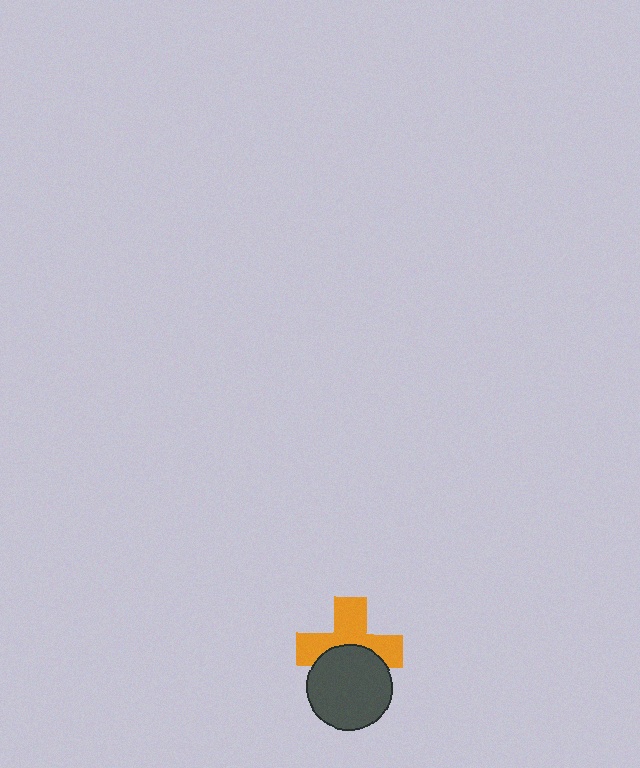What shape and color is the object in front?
The object in front is a dark gray circle.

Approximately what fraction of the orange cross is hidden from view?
Roughly 42% of the orange cross is hidden behind the dark gray circle.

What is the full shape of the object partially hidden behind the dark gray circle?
The partially hidden object is an orange cross.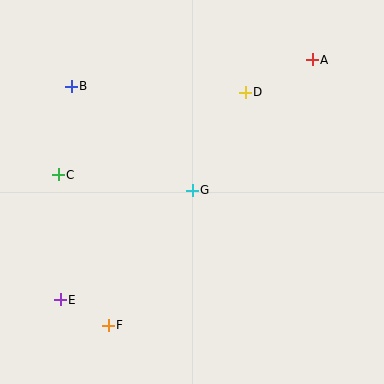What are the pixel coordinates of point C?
Point C is at (58, 175).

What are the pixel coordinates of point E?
Point E is at (60, 300).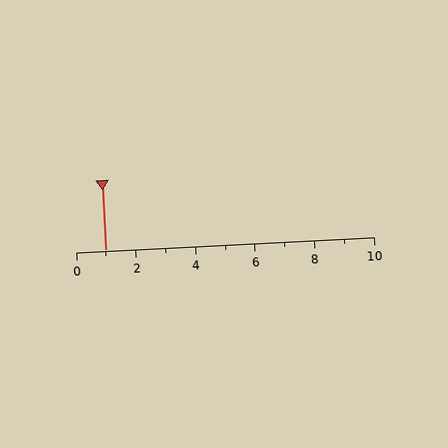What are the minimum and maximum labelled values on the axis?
The axis runs from 0 to 10.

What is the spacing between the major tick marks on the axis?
The major ticks are spaced 2 apart.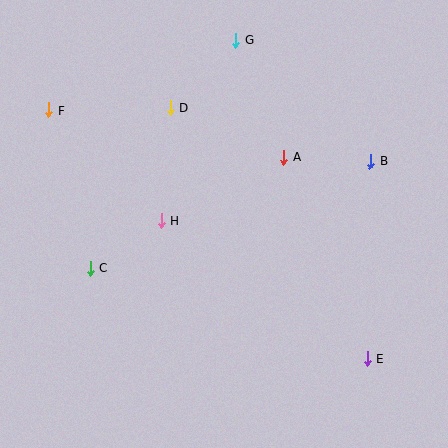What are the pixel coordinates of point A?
Point A is at (283, 157).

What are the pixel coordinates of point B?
Point B is at (370, 162).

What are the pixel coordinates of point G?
Point G is at (235, 40).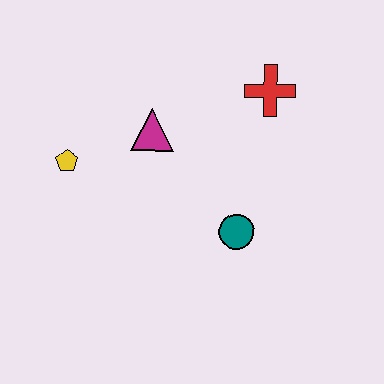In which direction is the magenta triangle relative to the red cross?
The magenta triangle is to the left of the red cross.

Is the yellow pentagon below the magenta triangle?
Yes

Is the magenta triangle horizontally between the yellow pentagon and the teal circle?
Yes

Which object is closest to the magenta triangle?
The yellow pentagon is closest to the magenta triangle.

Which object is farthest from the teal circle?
The yellow pentagon is farthest from the teal circle.